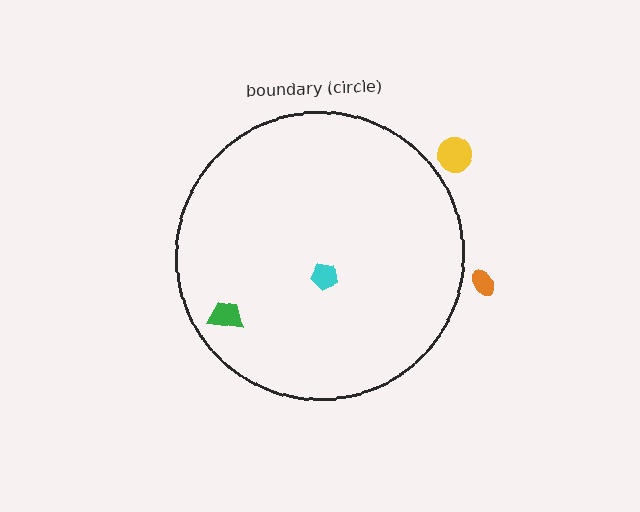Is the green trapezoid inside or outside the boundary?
Inside.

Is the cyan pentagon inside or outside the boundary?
Inside.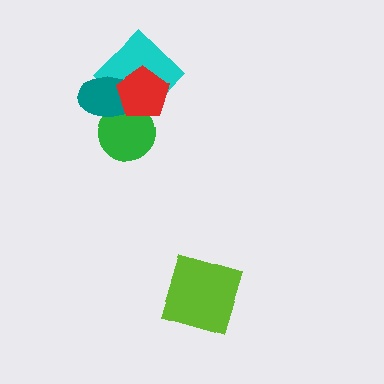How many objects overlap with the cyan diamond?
2 objects overlap with the cyan diamond.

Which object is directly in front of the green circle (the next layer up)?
The teal ellipse is directly in front of the green circle.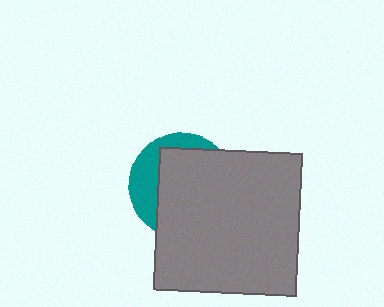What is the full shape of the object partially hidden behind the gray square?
The partially hidden object is a teal circle.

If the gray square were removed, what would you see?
You would see the complete teal circle.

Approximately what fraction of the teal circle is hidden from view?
Roughly 70% of the teal circle is hidden behind the gray square.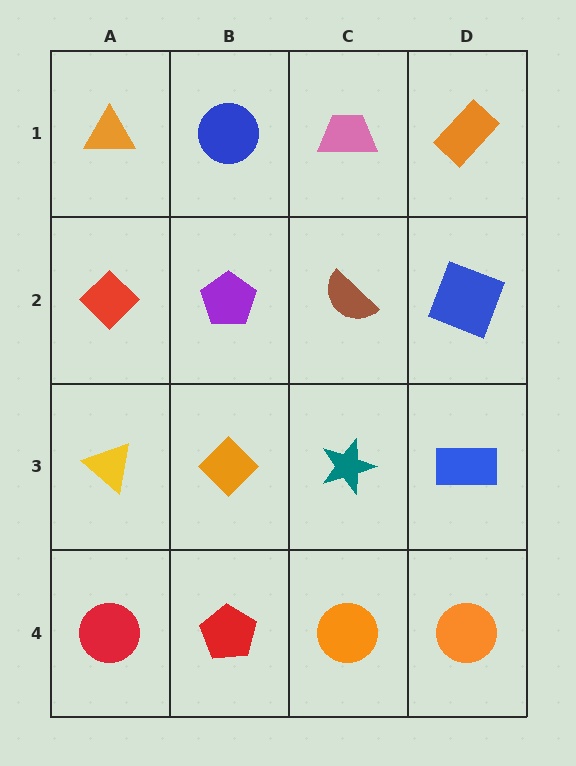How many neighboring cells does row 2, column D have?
3.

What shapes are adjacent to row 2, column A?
An orange triangle (row 1, column A), a yellow triangle (row 3, column A), a purple pentagon (row 2, column B).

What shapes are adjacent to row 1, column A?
A red diamond (row 2, column A), a blue circle (row 1, column B).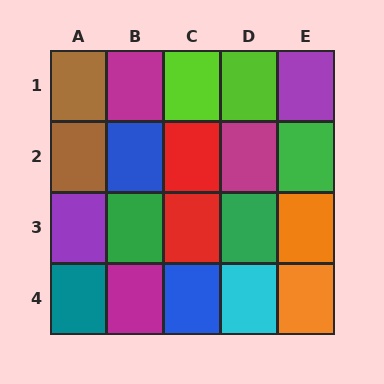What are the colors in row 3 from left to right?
Purple, green, red, green, orange.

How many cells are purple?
2 cells are purple.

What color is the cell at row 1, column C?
Lime.